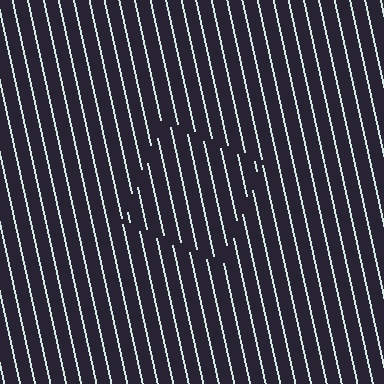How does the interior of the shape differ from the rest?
The interior of the shape contains the same grating, shifted by half a period — the contour is defined by the phase discontinuity where line-ends from the inner and outer gratings abut.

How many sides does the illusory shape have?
4 sides — the line-ends trace a square.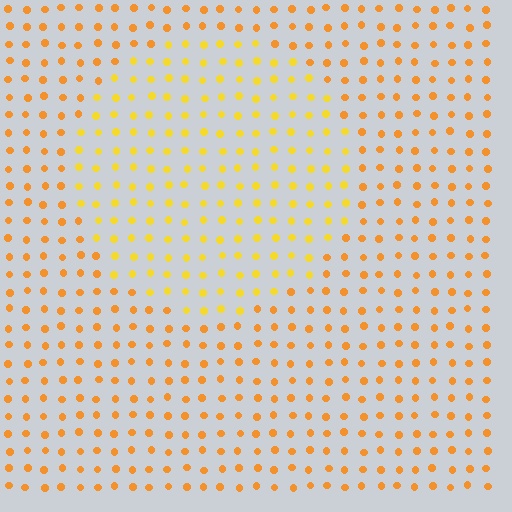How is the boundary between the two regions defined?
The boundary is defined purely by a slight shift in hue (about 22 degrees). Spacing, size, and orientation are identical on both sides.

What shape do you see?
I see a circle.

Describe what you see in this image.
The image is filled with small orange elements in a uniform arrangement. A circle-shaped region is visible where the elements are tinted to a slightly different hue, forming a subtle color boundary.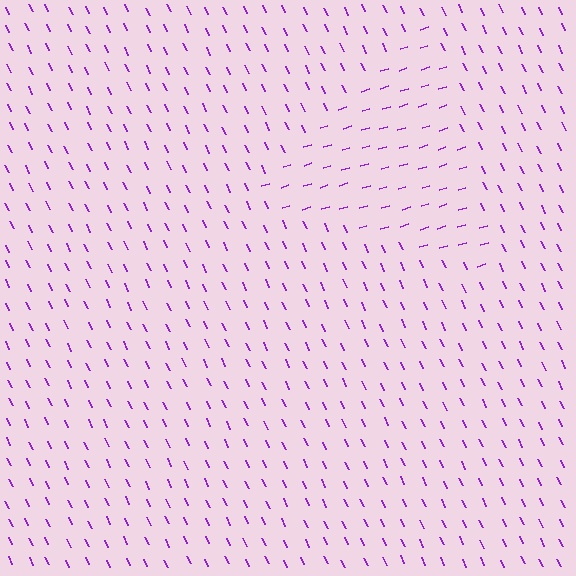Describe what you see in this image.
The image is filled with small purple line segments. A triangle region in the image has lines oriented differently from the surrounding lines, creating a visible texture boundary.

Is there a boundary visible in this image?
Yes, there is a texture boundary formed by a change in line orientation.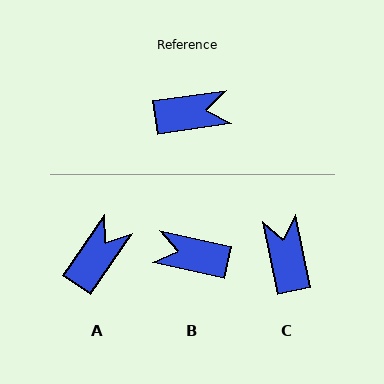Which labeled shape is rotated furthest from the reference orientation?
B, about 160 degrees away.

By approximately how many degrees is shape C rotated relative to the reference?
Approximately 94 degrees counter-clockwise.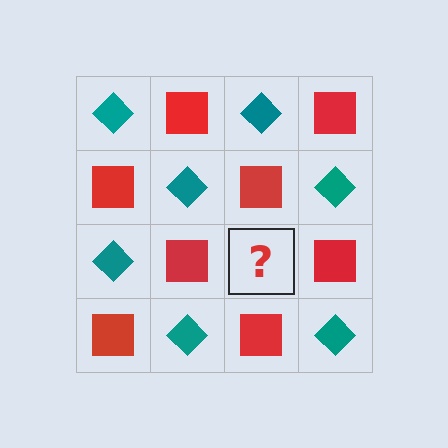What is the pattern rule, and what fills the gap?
The rule is that it alternates teal diamond and red square in a checkerboard pattern. The gap should be filled with a teal diamond.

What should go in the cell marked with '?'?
The missing cell should contain a teal diamond.